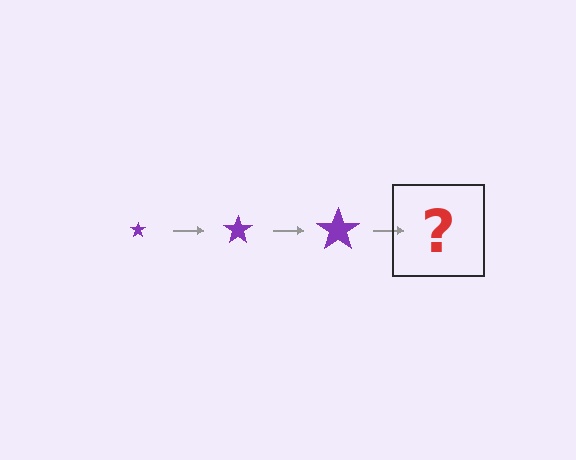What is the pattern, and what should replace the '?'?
The pattern is that the star gets progressively larger each step. The '?' should be a purple star, larger than the previous one.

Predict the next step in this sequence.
The next step is a purple star, larger than the previous one.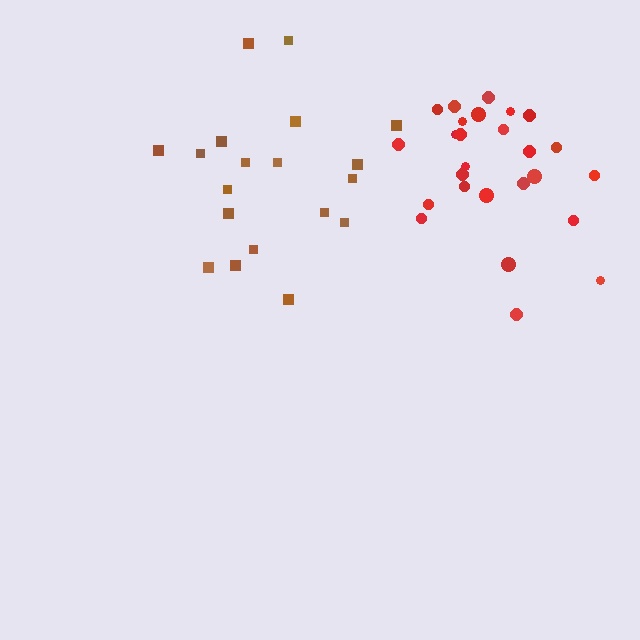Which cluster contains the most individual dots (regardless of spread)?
Red (26).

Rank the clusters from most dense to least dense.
red, brown.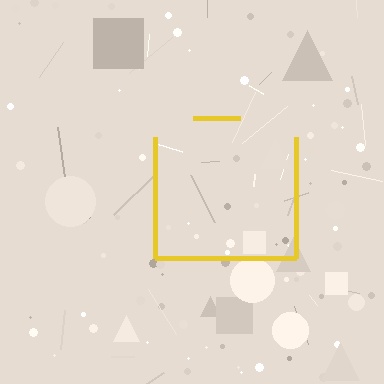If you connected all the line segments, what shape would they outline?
They would outline a square.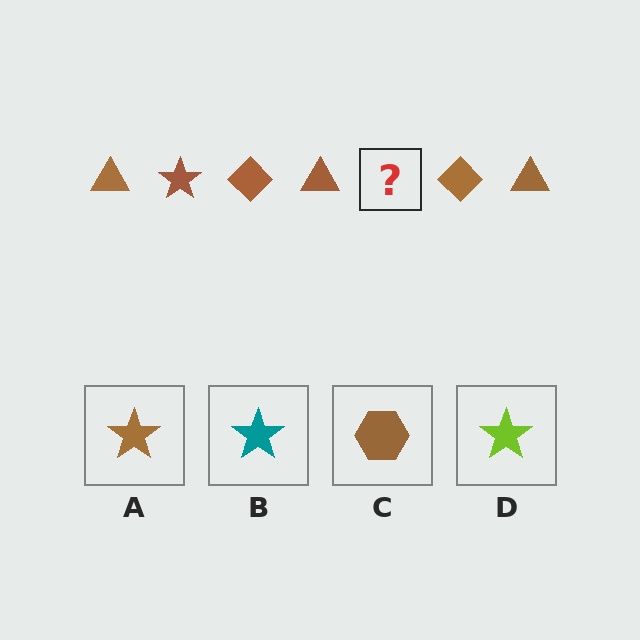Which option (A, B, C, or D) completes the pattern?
A.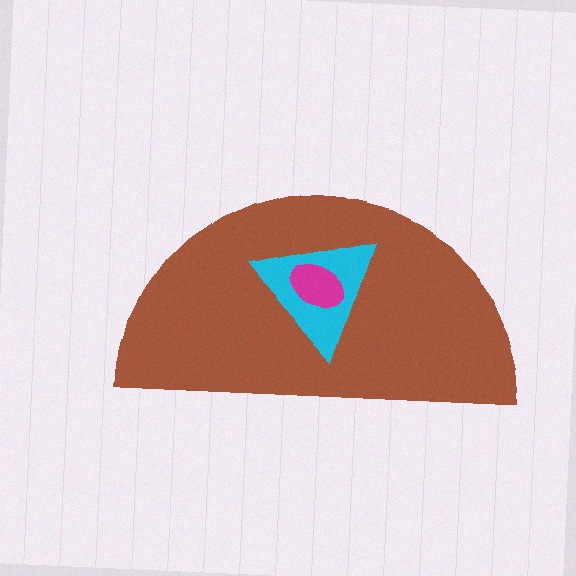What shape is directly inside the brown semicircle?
The cyan triangle.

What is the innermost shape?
The magenta ellipse.